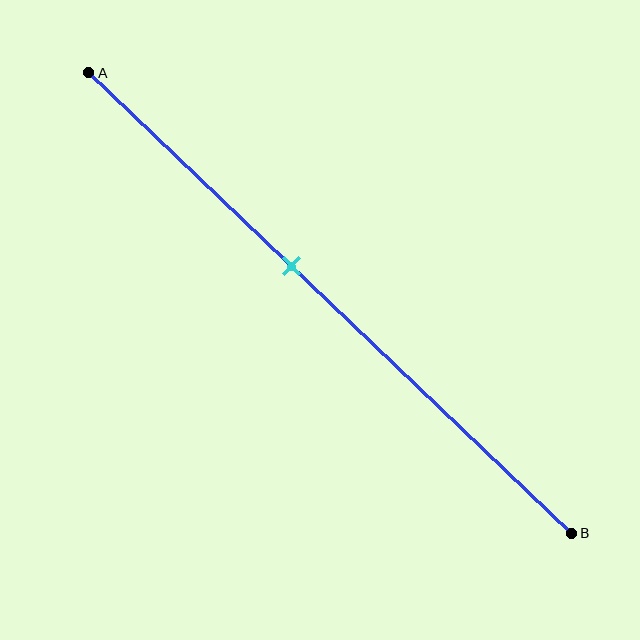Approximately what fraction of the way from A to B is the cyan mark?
The cyan mark is approximately 40% of the way from A to B.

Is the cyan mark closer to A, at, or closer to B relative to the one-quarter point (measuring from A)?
The cyan mark is closer to point B than the one-quarter point of segment AB.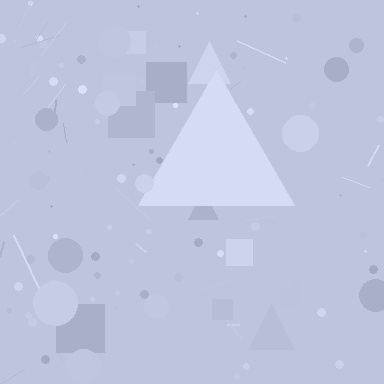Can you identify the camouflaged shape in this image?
The camouflaged shape is a triangle.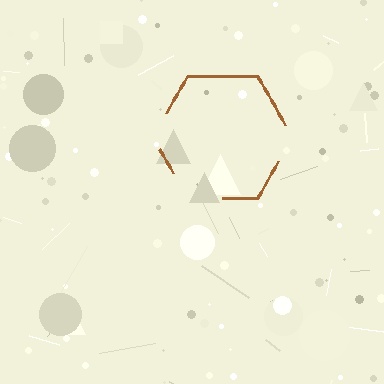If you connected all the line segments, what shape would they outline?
They would outline a hexagon.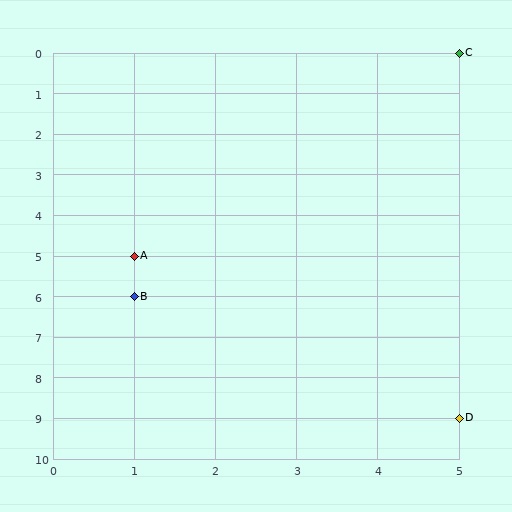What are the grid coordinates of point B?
Point B is at grid coordinates (1, 6).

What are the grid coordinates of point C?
Point C is at grid coordinates (5, 0).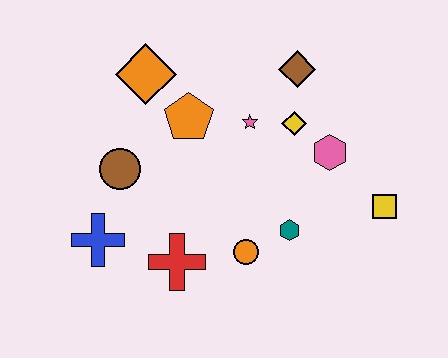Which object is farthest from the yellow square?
The blue cross is farthest from the yellow square.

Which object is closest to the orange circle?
The teal hexagon is closest to the orange circle.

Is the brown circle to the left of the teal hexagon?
Yes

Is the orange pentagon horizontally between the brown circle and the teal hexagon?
Yes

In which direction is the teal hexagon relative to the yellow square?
The teal hexagon is to the left of the yellow square.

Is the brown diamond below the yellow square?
No